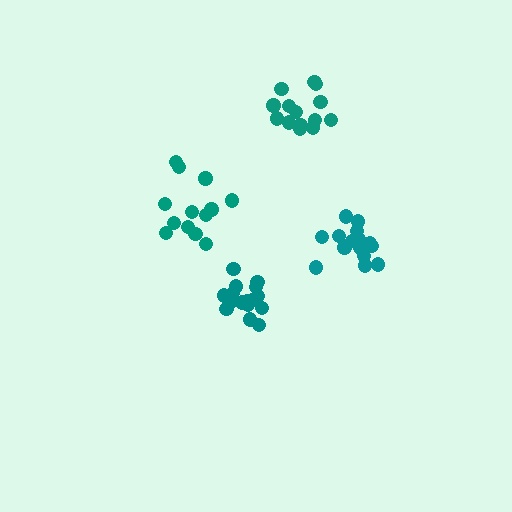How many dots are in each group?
Group 1: 15 dots, Group 2: 14 dots, Group 3: 13 dots, Group 4: 16 dots (58 total).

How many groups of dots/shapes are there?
There are 4 groups.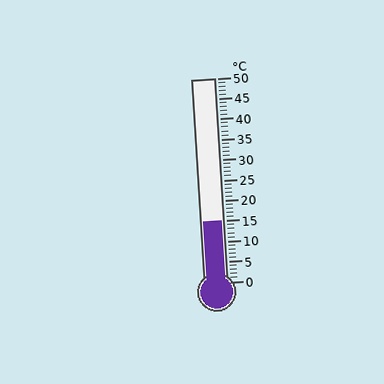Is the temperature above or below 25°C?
The temperature is below 25°C.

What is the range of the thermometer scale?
The thermometer scale ranges from 0°C to 50°C.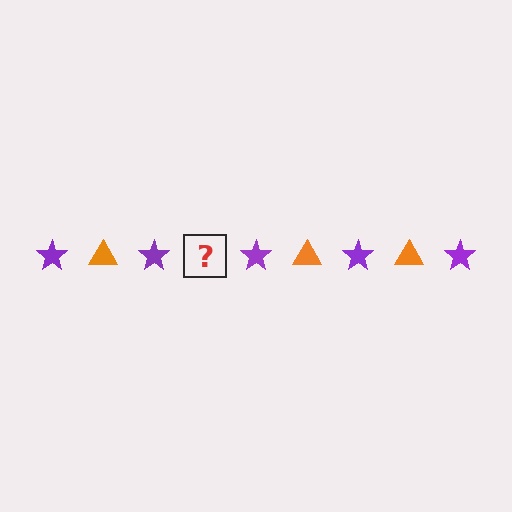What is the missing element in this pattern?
The missing element is an orange triangle.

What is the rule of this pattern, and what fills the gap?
The rule is that the pattern alternates between purple star and orange triangle. The gap should be filled with an orange triangle.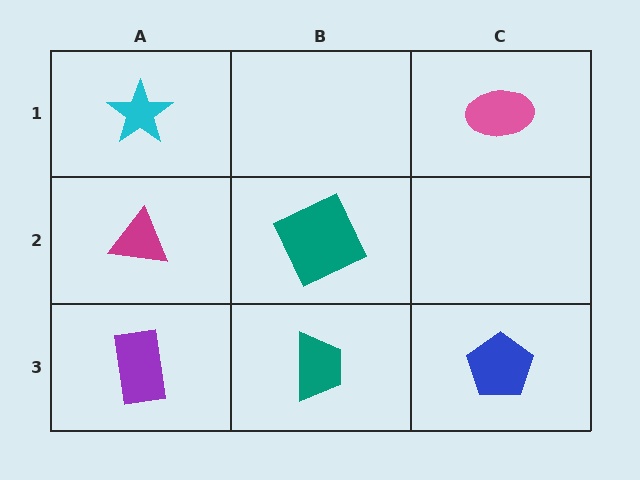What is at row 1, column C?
A pink ellipse.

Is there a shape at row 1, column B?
No, that cell is empty.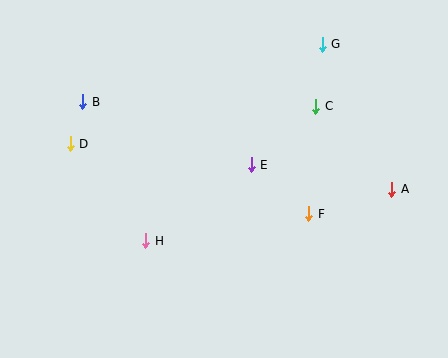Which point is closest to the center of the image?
Point E at (251, 165) is closest to the center.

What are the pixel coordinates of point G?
Point G is at (322, 44).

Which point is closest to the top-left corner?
Point B is closest to the top-left corner.